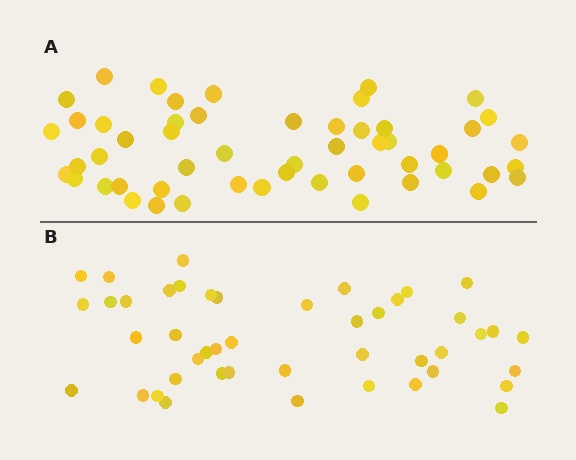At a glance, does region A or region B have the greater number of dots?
Region A (the top region) has more dots.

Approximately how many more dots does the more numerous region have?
Region A has roughly 8 or so more dots than region B.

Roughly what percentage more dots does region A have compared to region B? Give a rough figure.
About 15% more.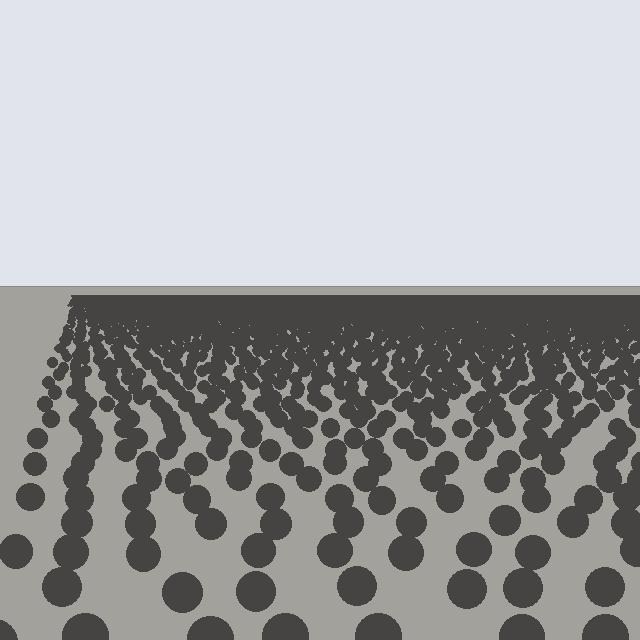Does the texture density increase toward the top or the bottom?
Density increases toward the top.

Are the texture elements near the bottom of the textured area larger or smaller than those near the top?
Larger. Near the bottom, elements are closer to the viewer and appear at a bigger on-screen size.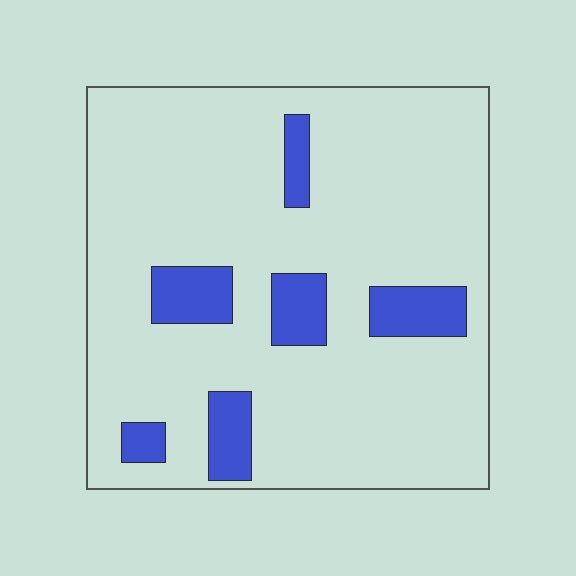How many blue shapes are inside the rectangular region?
6.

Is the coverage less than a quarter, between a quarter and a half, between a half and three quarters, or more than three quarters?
Less than a quarter.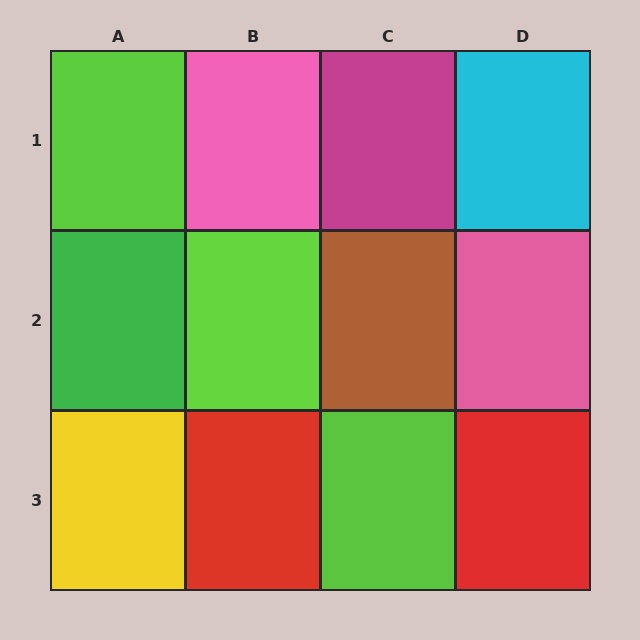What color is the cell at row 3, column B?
Red.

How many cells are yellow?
1 cell is yellow.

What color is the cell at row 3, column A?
Yellow.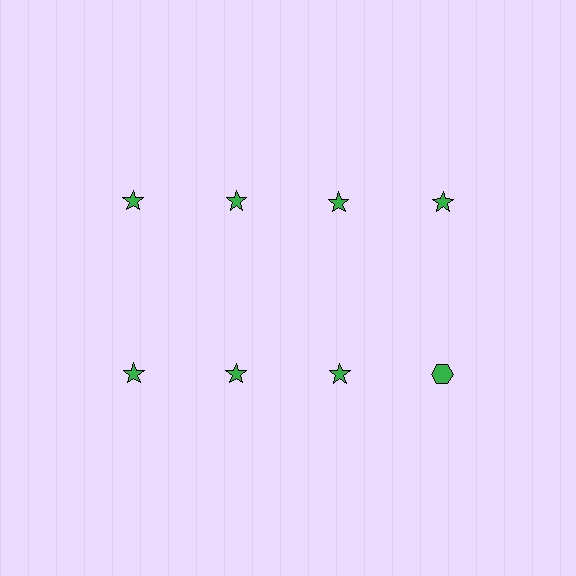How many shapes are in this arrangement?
There are 8 shapes arranged in a grid pattern.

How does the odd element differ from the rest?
It has a different shape: hexagon instead of star.